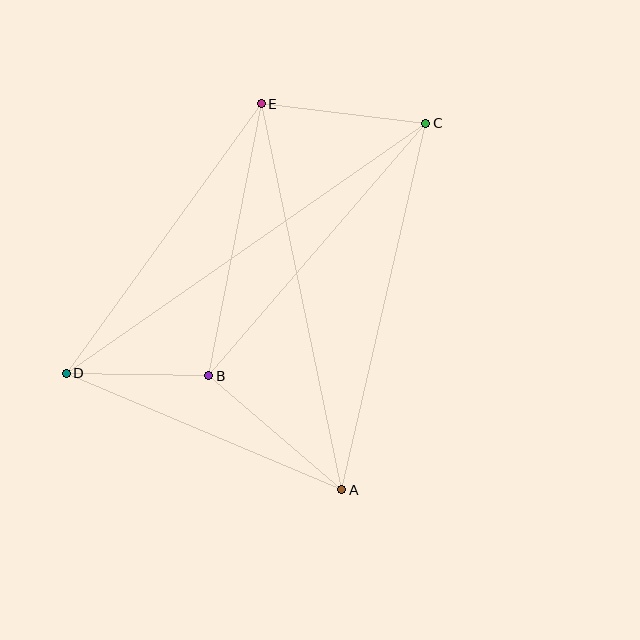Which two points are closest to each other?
Points B and D are closest to each other.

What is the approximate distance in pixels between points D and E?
The distance between D and E is approximately 333 pixels.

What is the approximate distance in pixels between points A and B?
The distance between A and B is approximately 175 pixels.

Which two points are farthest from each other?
Points C and D are farthest from each other.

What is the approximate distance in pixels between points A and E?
The distance between A and E is approximately 394 pixels.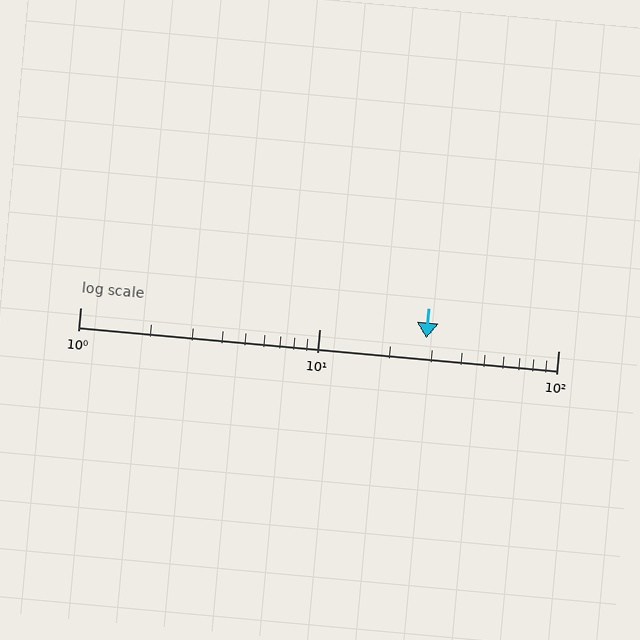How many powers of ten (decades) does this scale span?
The scale spans 2 decades, from 1 to 100.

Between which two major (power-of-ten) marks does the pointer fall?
The pointer is between 10 and 100.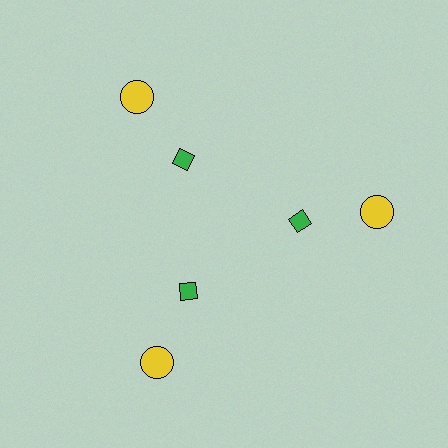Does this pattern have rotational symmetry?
Yes, this pattern has 3-fold rotational symmetry. It looks the same after rotating 120 degrees around the center.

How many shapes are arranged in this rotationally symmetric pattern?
There are 6 shapes, arranged in 3 groups of 2.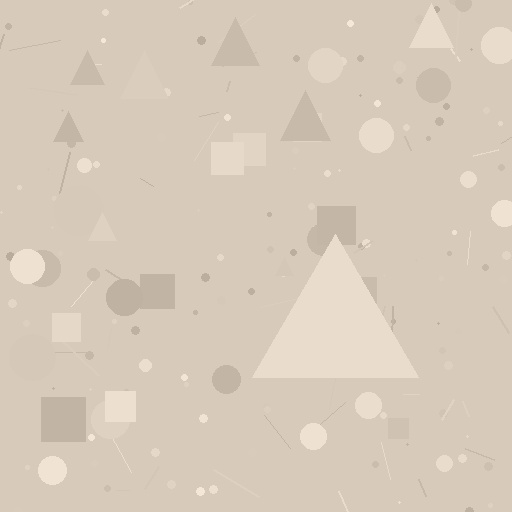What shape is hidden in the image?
A triangle is hidden in the image.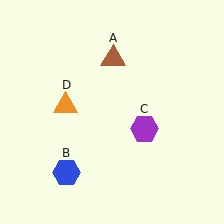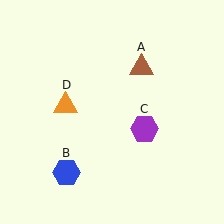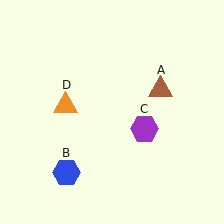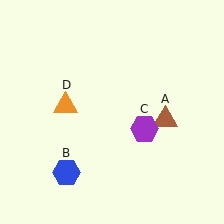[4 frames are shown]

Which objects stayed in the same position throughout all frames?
Blue hexagon (object B) and purple hexagon (object C) and orange triangle (object D) remained stationary.